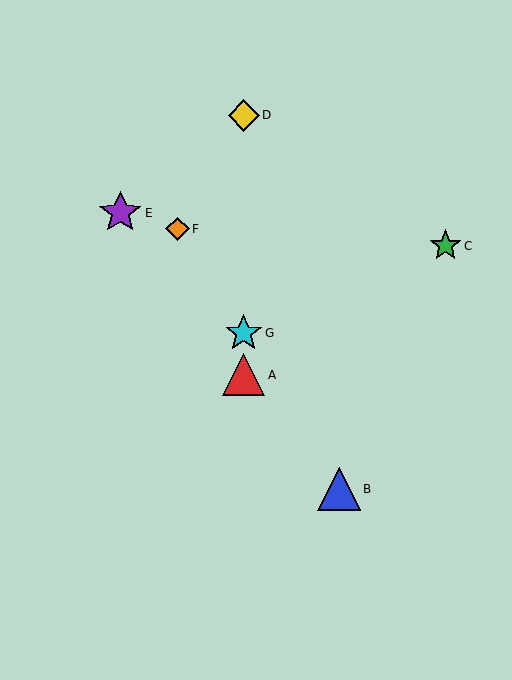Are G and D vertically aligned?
Yes, both are at x≈244.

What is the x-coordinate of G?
Object G is at x≈244.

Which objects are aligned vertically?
Objects A, D, G are aligned vertically.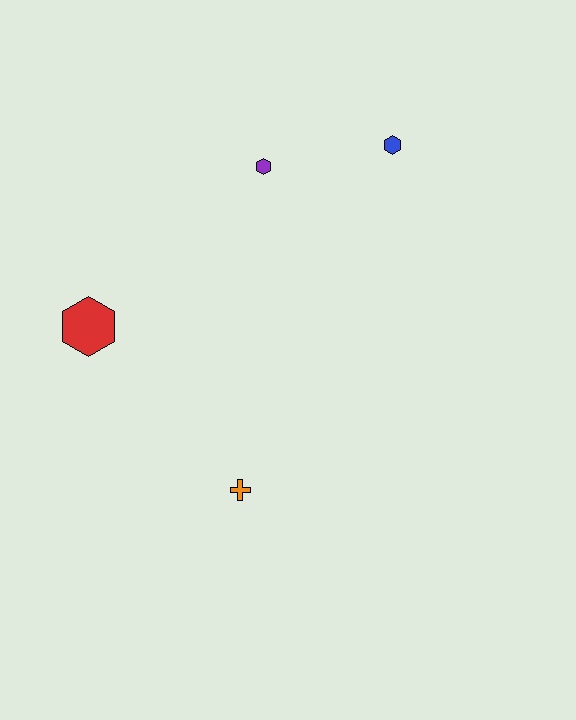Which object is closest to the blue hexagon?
The purple hexagon is closest to the blue hexagon.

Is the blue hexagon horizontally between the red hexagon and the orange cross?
No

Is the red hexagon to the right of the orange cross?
No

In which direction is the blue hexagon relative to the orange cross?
The blue hexagon is above the orange cross.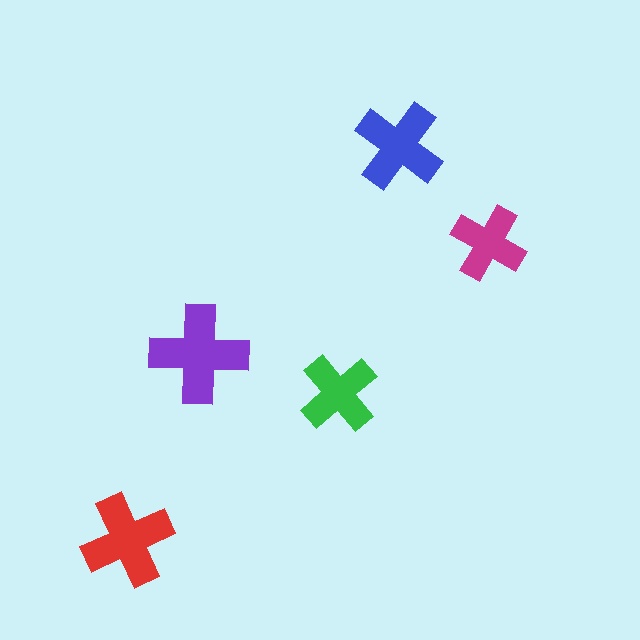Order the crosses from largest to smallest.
the purple one, the red one, the blue one, the green one, the magenta one.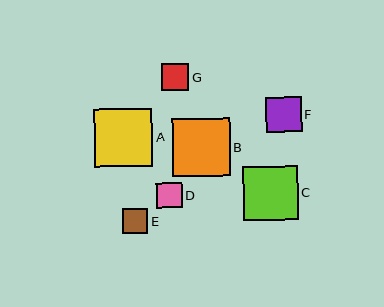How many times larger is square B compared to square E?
Square B is approximately 2.3 times the size of square E.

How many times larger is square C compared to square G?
Square C is approximately 2.0 times the size of square G.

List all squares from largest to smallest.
From largest to smallest: A, B, C, F, G, D, E.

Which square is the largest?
Square A is the largest with a size of approximately 58 pixels.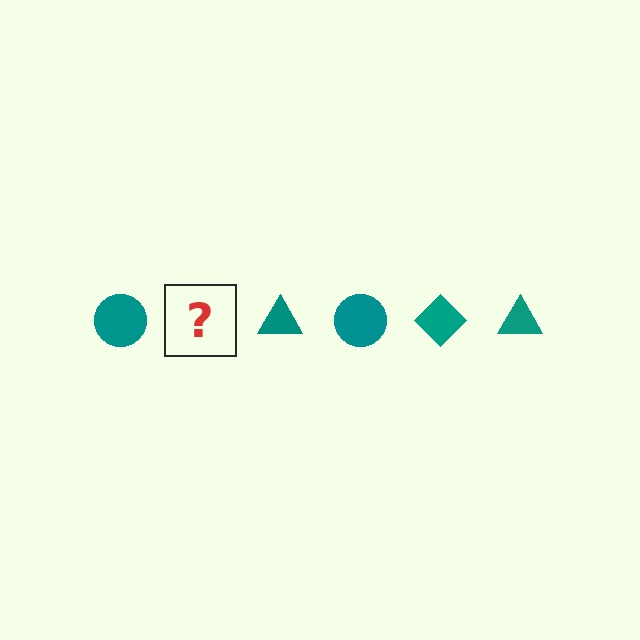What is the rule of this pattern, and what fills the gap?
The rule is that the pattern cycles through circle, diamond, triangle shapes in teal. The gap should be filled with a teal diamond.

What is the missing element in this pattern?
The missing element is a teal diamond.